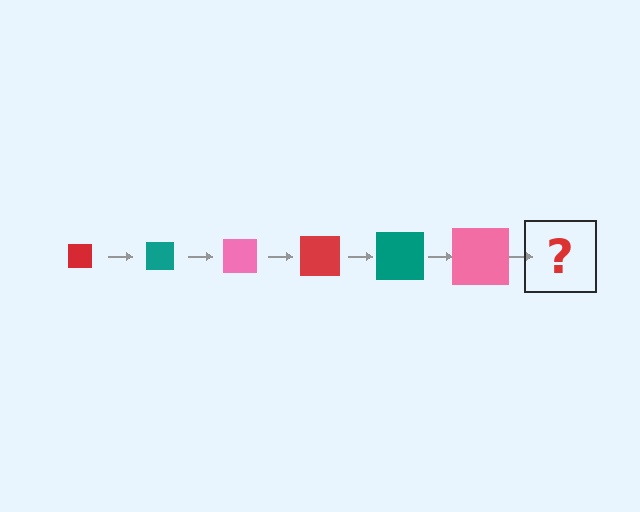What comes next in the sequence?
The next element should be a red square, larger than the previous one.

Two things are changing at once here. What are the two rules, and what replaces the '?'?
The two rules are that the square grows larger each step and the color cycles through red, teal, and pink. The '?' should be a red square, larger than the previous one.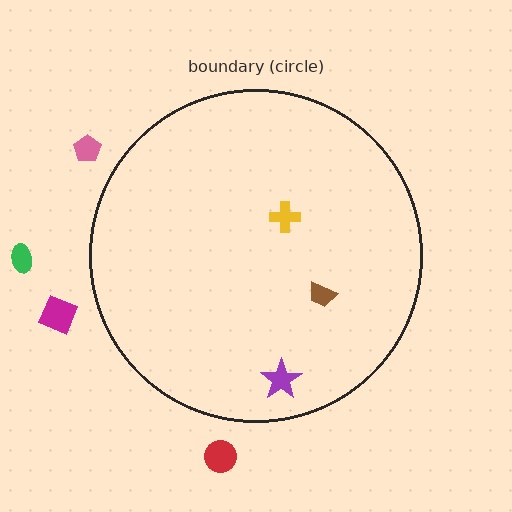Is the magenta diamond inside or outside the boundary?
Outside.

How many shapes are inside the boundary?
3 inside, 4 outside.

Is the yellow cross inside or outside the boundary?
Inside.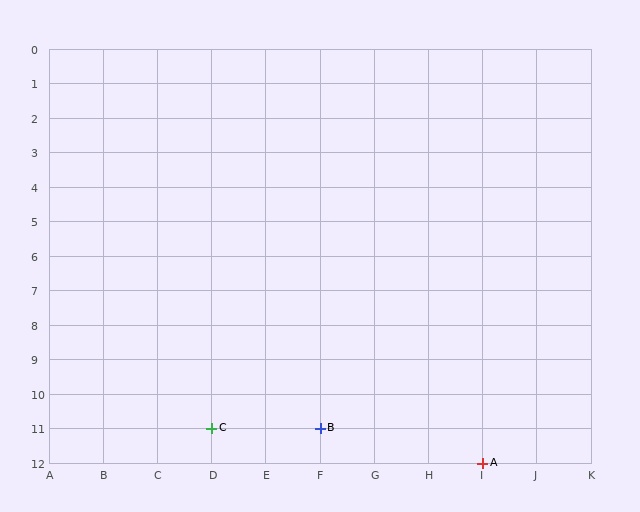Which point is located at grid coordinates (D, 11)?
Point C is at (D, 11).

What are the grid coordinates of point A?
Point A is at grid coordinates (I, 12).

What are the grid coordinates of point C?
Point C is at grid coordinates (D, 11).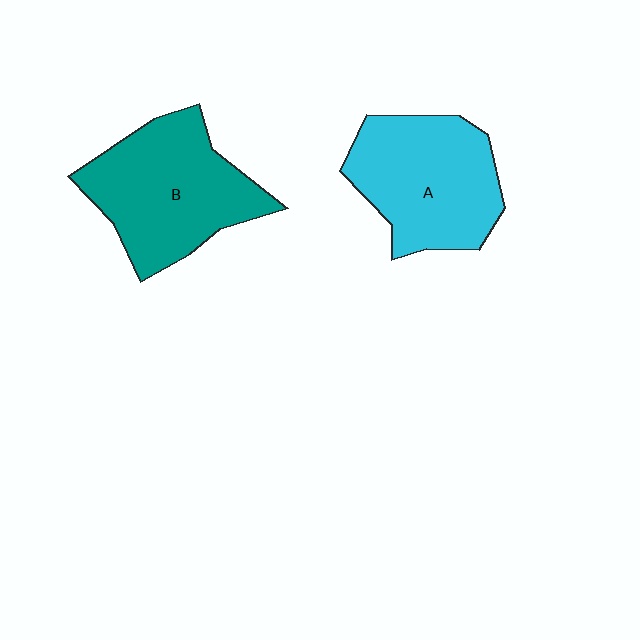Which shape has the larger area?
Shape B (teal).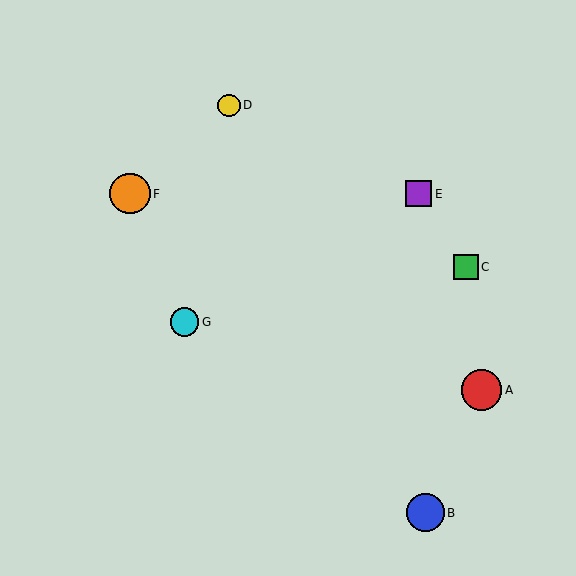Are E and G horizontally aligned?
No, E is at y≈194 and G is at y≈322.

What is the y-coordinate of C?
Object C is at y≈267.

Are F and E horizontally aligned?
Yes, both are at y≈194.